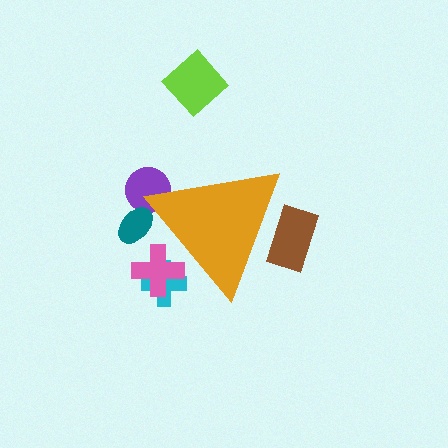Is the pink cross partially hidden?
Yes, the pink cross is partially hidden behind the orange triangle.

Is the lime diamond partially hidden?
No, the lime diamond is fully visible.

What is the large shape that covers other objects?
An orange triangle.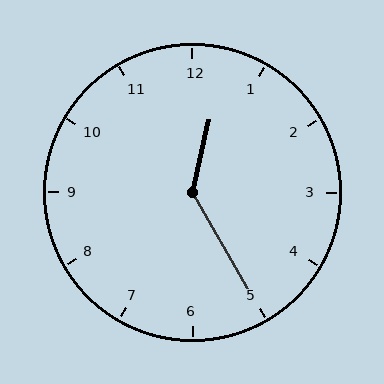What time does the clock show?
12:25.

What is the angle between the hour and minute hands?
Approximately 138 degrees.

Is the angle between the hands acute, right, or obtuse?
It is obtuse.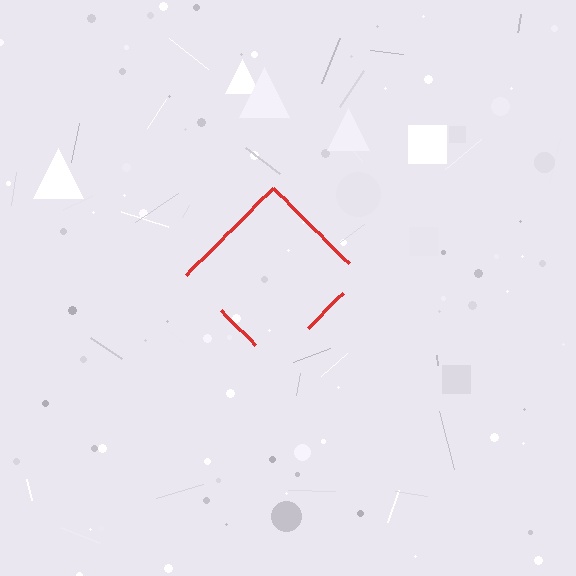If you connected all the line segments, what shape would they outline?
They would outline a diamond.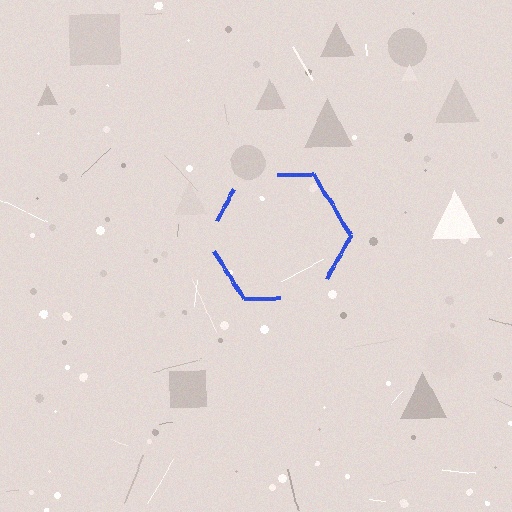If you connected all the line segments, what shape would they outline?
They would outline a hexagon.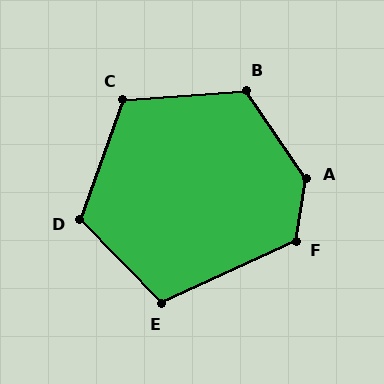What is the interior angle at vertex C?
Approximately 114 degrees (obtuse).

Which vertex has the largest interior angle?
A, at approximately 136 degrees.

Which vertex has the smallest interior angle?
E, at approximately 110 degrees.